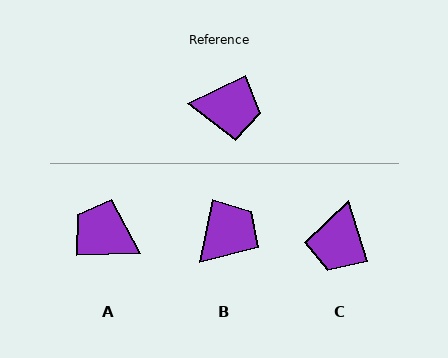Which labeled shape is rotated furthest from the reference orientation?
A, about 157 degrees away.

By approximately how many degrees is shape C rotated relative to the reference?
Approximately 98 degrees clockwise.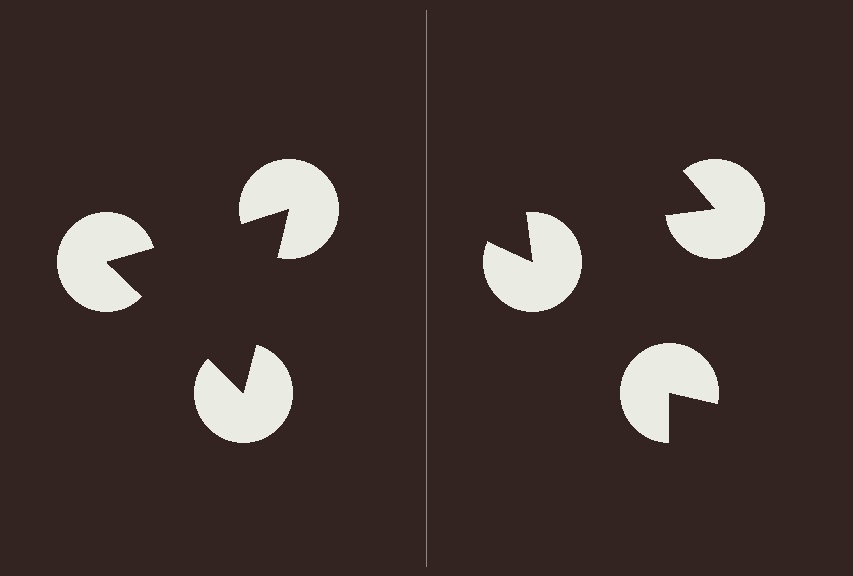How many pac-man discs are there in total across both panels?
6 — 3 on each side.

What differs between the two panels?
The pac-man discs are positioned identically on both sides; only the wedge orientations differ. On the left they align to a triangle; on the right they are misaligned.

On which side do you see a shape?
An illusory triangle appears on the left side. On the right side the wedge cuts are rotated, so no coherent shape forms.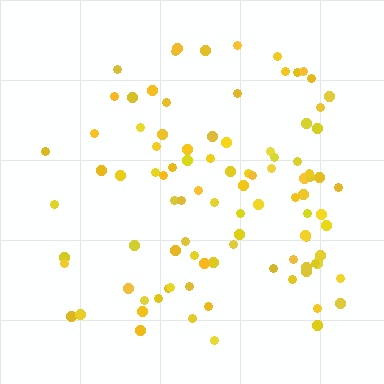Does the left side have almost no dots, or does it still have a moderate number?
Still a moderate number, just noticeably fewer than the right.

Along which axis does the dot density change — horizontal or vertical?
Horizontal.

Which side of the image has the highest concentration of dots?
The right.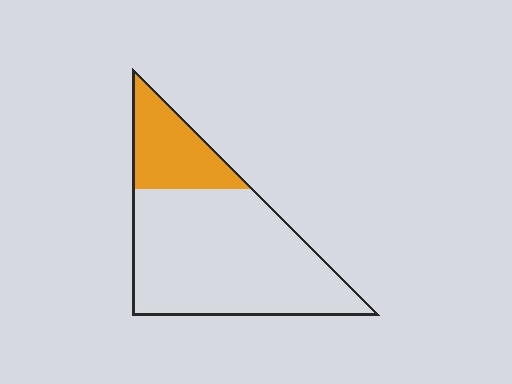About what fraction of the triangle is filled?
About one quarter (1/4).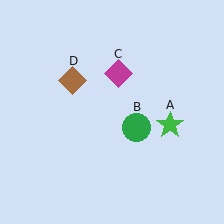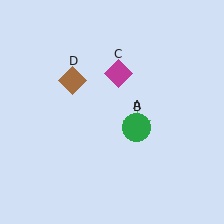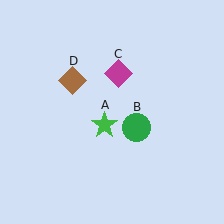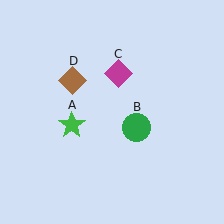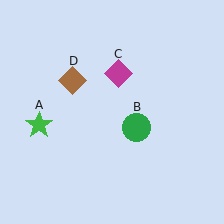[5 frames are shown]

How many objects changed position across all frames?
1 object changed position: green star (object A).